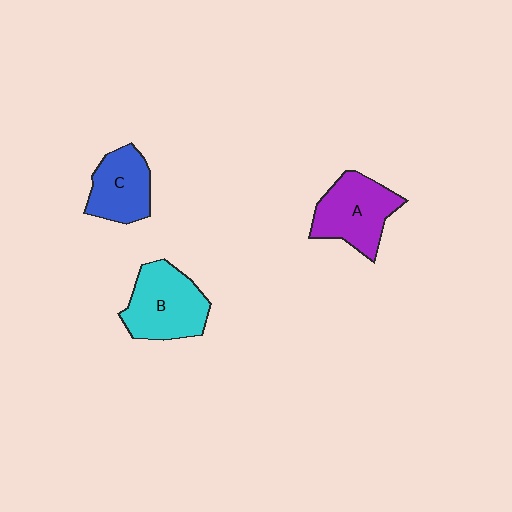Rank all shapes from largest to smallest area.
From largest to smallest: B (cyan), A (purple), C (blue).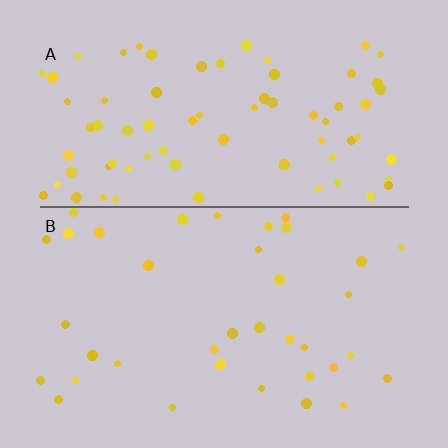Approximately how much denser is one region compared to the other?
Approximately 2.0× — region A over region B.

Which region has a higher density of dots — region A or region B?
A (the top).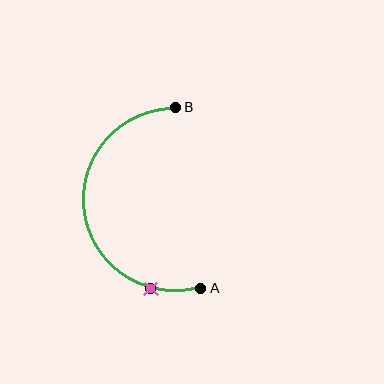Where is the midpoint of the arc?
The arc midpoint is the point on the curve farthest from the straight line joining A and B. It sits to the left of that line.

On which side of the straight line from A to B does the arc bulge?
The arc bulges to the left of the straight line connecting A and B.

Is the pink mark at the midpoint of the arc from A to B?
No. The pink mark lies on the arc but is closer to endpoint A. The arc midpoint would be at the point on the curve equidistant along the arc from both A and B.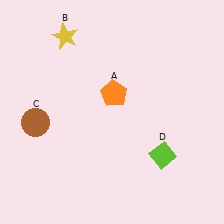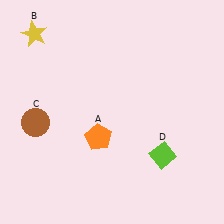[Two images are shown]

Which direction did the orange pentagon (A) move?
The orange pentagon (A) moved down.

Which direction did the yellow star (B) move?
The yellow star (B) moved left.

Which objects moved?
The objects that moved are: the orange pentagon (A), the yellow star (B).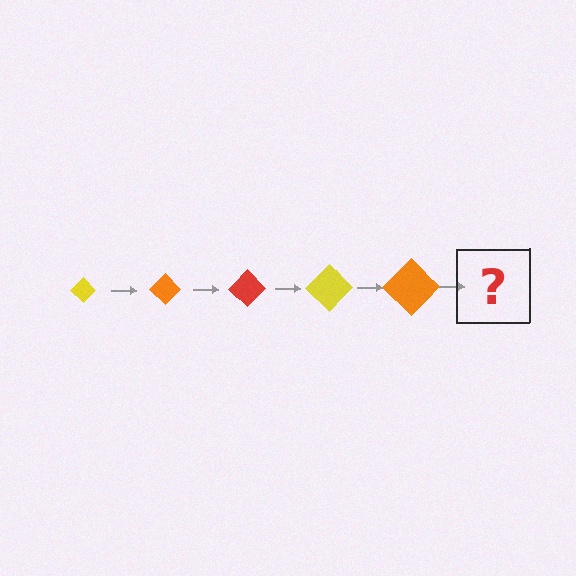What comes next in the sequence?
The next element should be a red diamond, larger than the previous one.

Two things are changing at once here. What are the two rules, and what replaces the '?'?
The two rules are that the diamond grows larger each step and the color cycles through yellow, orange, and red. The '?' should be a red diamond, larger than the previous one.